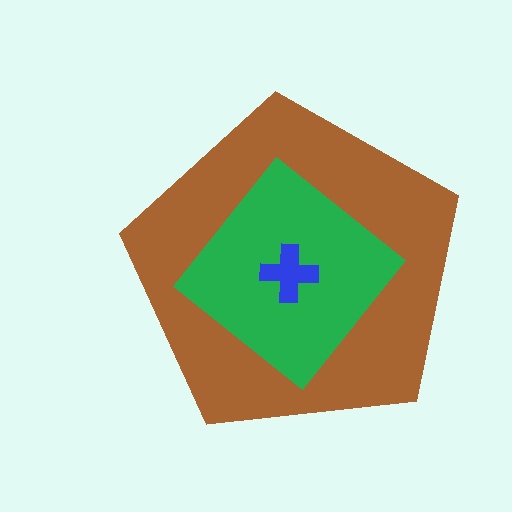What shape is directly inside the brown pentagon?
The green diamond.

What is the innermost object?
The blue cross.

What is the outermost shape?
The brown pentagon.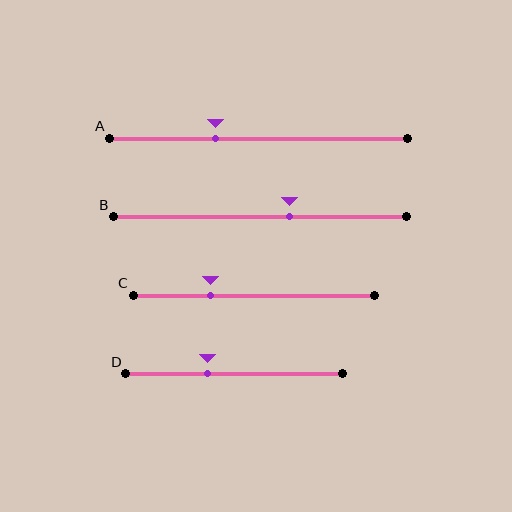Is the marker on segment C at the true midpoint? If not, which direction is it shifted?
No, the marker on segment C is shifted to the left by about 18% of the segment length.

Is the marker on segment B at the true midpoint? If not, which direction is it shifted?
No, the marker on segment B is shifted to the right by about 10% of the segment length.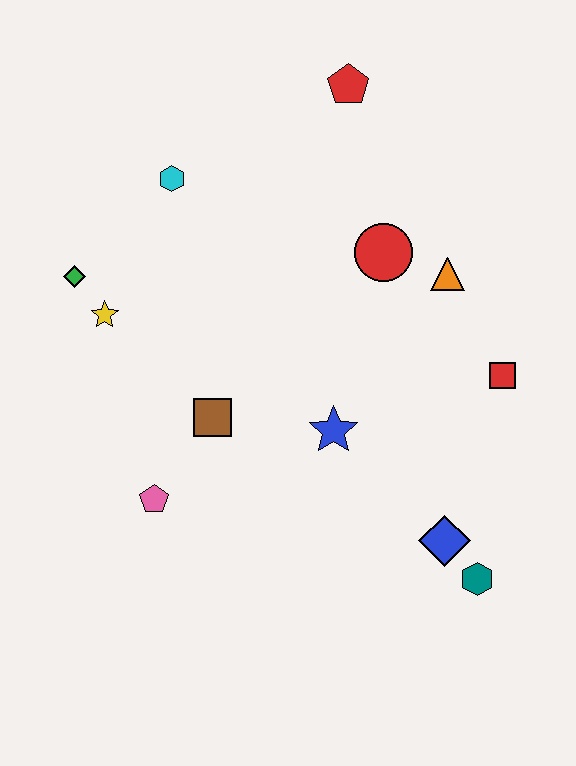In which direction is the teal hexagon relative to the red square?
The teal hexagon is below the red square.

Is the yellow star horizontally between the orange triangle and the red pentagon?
No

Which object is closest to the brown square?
The pink pentagon is closest to the brown square.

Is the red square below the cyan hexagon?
Yes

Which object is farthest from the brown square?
The red pentagon is farthest from the brown square.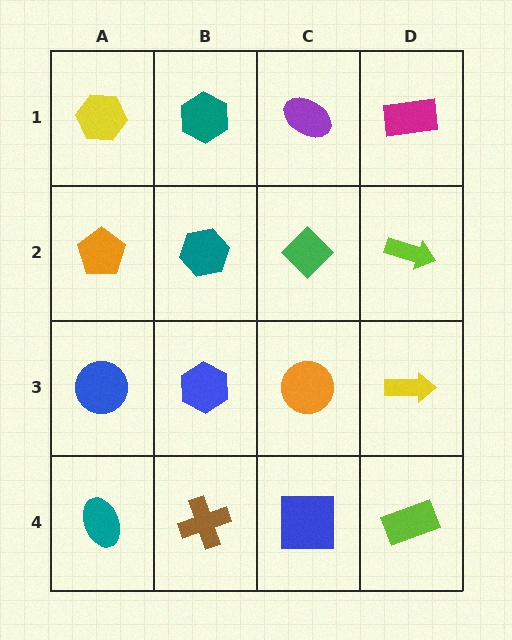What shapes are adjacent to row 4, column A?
A blue circle (row 3, column A), a brown cross (row 4, column B).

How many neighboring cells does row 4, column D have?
2.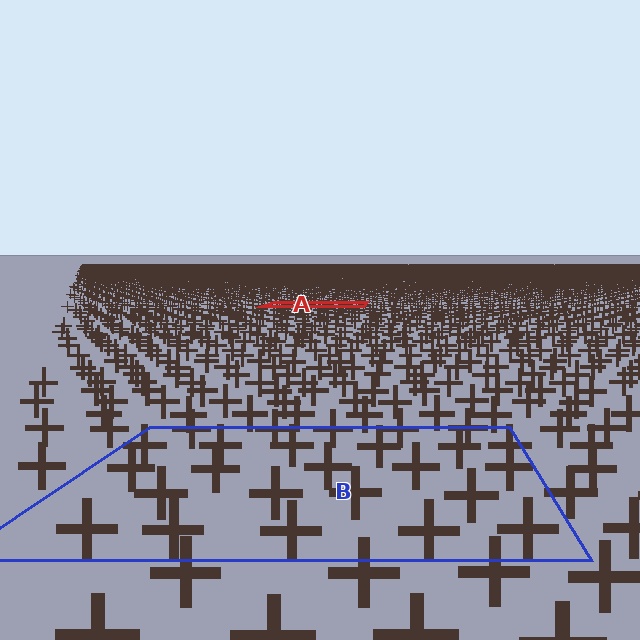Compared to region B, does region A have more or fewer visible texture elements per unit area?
Region A has more texture elements per unit area — they are packed more densely because it is farther away.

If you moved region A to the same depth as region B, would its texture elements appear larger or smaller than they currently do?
They would appear larger. At a closer depth, the same texture elements are projected at a bigger on-screen size.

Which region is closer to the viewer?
Region B is closer. The texture elements there are larger and more spread out.